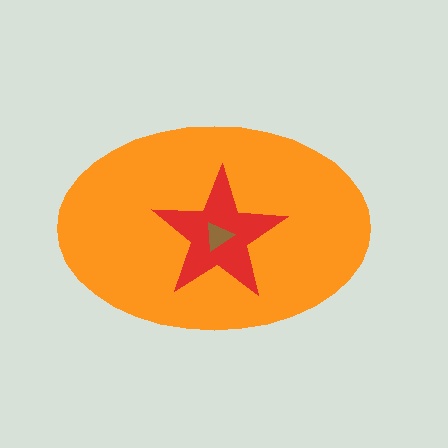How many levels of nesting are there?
3.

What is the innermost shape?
The brown triangle.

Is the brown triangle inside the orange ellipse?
Yes.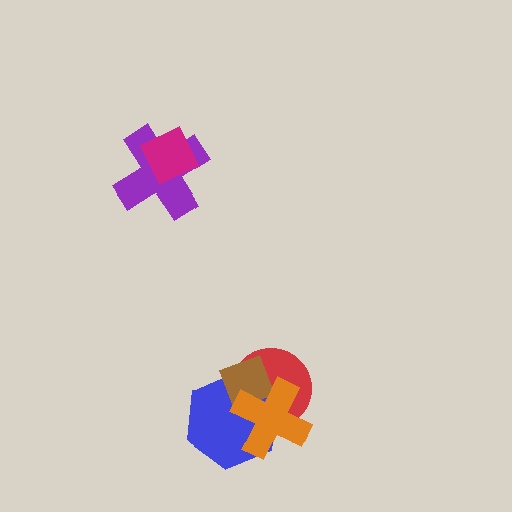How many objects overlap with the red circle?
3 objects overlap with the red circle.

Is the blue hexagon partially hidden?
Yes, it is partially covered by another shape.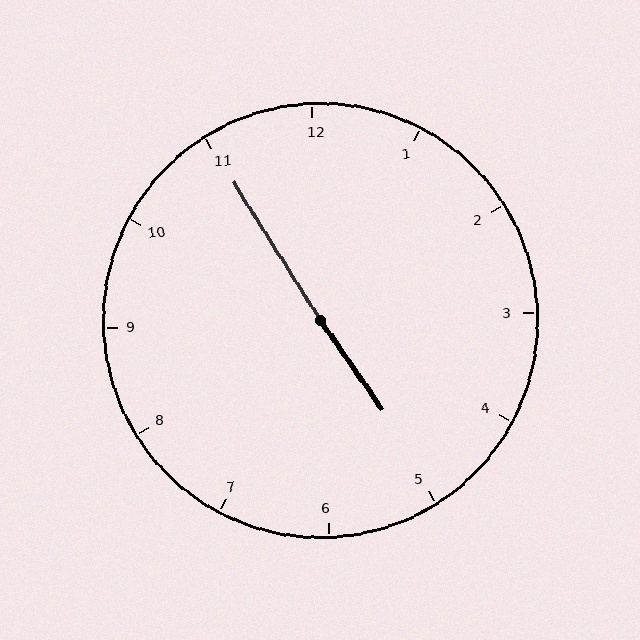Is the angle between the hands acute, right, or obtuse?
It is obtuse.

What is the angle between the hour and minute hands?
Approximately 178 degrees.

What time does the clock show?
4:55.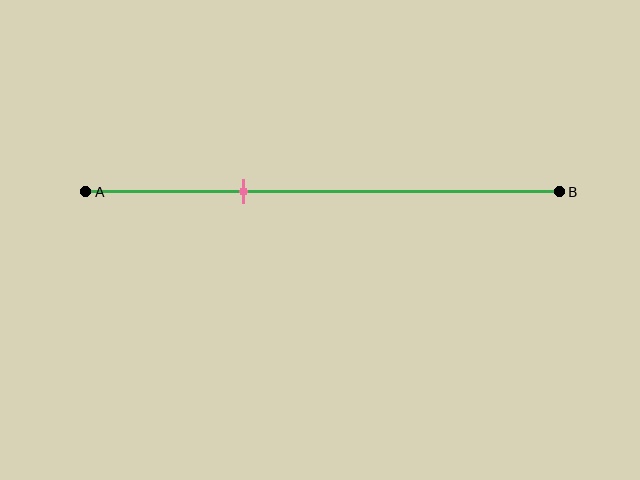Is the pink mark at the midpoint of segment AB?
No, the mark is at about 35% from A, not at the 50% midpoint.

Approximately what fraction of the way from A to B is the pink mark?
The pink mark is approximately 35% of the way from A to B.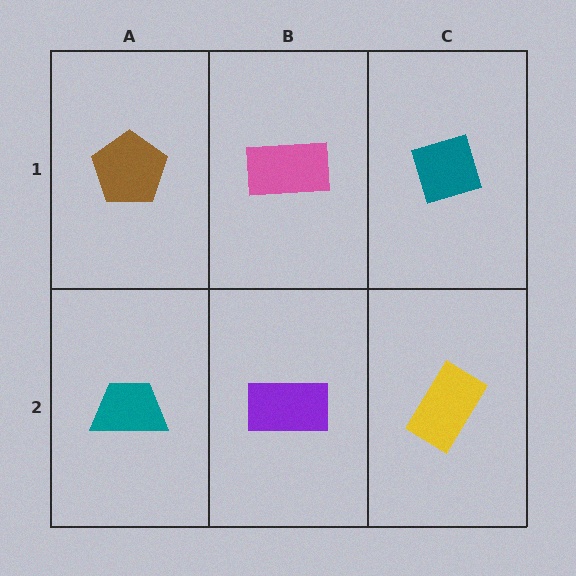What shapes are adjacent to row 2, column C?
A teal diamond (row 1, column C), a purple rectangle (row 2, column B).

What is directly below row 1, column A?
A teal trapezoid.